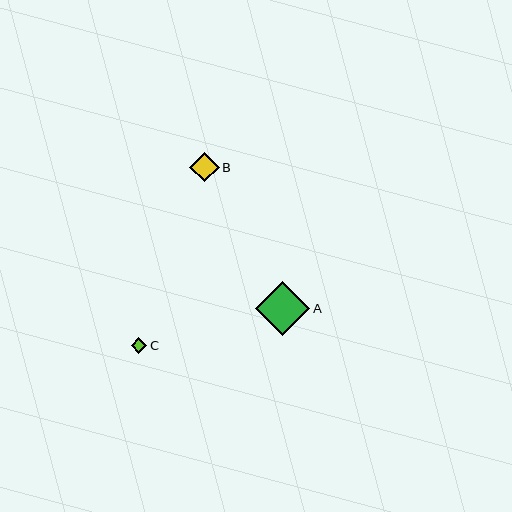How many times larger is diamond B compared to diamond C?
Diamond B is approximately 1.9 times the size of diamond C.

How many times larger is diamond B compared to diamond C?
Diamond B is approximately 1.9 times the size of diamond C.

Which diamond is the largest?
Diamond A is the largest with a size of approximately 54 pixels.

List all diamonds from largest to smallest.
From largest to smallest: A, B, C.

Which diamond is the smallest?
Diamond C is the smallest with a size of approximately 16 pixels.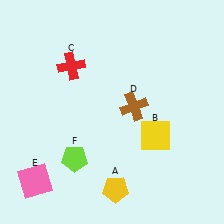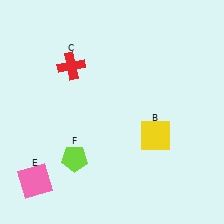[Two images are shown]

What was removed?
The yellow pentagon (A), the brown cross (D) were removed in Image 2.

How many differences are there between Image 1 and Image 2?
There are 2 differences between the two images.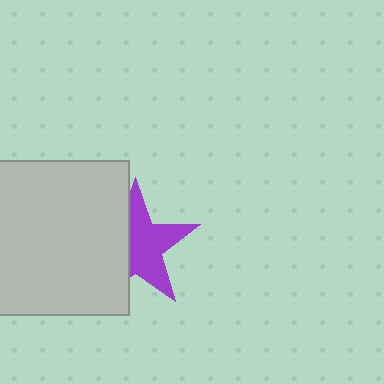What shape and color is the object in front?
The object in front is a light gray square.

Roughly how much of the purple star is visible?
About half of it is visible (roughly 60%).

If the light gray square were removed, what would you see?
You would see the complete purple star.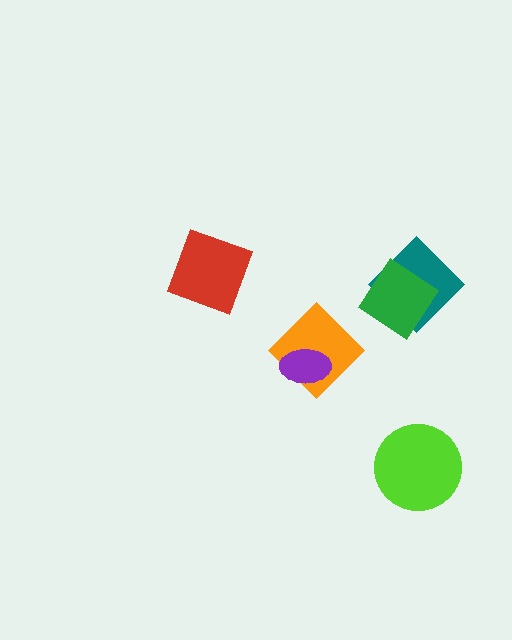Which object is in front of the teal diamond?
The green diamond is in front of the teal diamond.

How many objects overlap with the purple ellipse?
1 object overlaps with the purple ellipse.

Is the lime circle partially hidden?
No, no other shape covers it.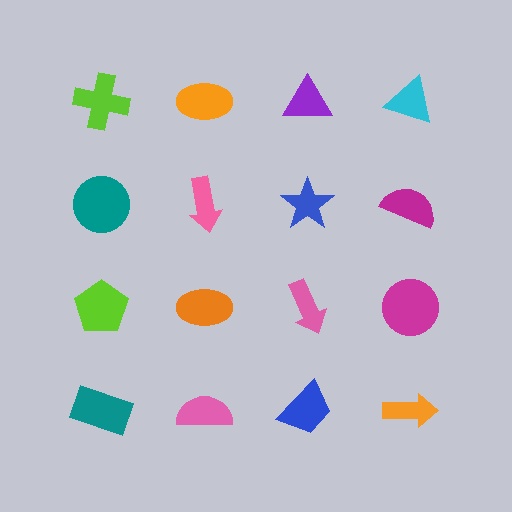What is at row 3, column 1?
A lime pentagon.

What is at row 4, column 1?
A teal rectangle.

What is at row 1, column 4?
A cyan triangle.